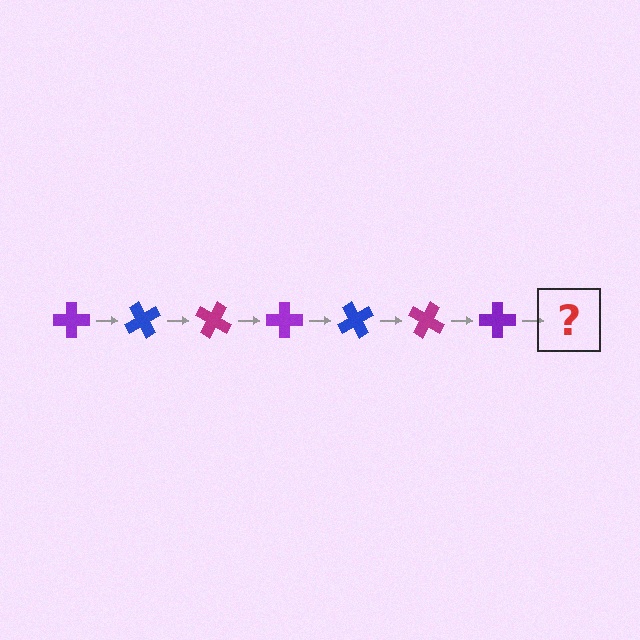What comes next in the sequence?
The next element should be a blue cross, rotated 420 degrees from the start.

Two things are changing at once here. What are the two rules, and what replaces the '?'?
The two rules are that it rotates 60 degrees each step and the color cycles through purple, blue, and magenta. The '?' should be a blue cross, rotated 420 degrees from the start.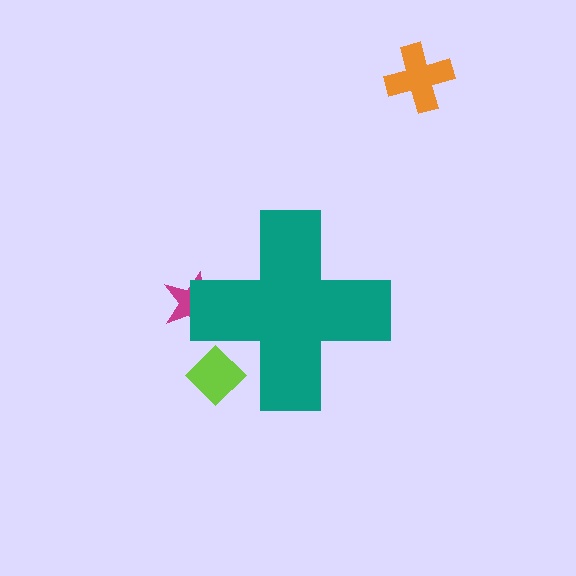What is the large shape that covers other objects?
A teal cross.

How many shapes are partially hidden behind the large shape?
2 shapes are partially hidden.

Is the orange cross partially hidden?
No, the orange cross is fully visible.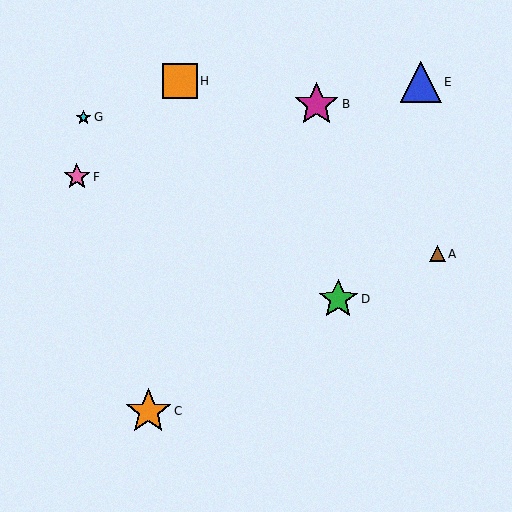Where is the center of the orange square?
The center of the orange square is at (180, 81).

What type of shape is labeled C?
Shape C is an orange star.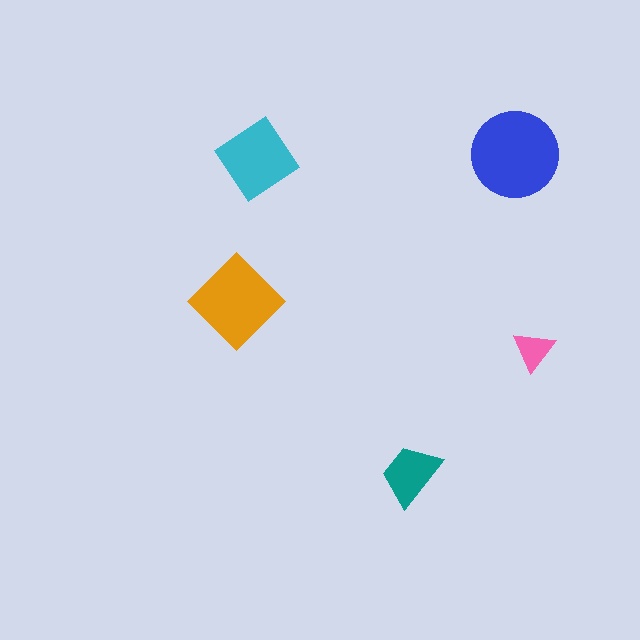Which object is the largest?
The blue circle.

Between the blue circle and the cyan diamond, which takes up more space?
The blue circle.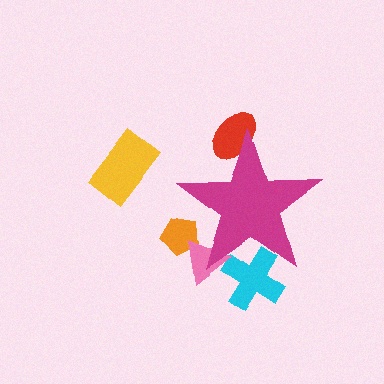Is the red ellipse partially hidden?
Yes, the red ellipse is partially hidden behind the magenta star.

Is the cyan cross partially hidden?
Yes, the cyan cross is partially hidden behind the magenta star.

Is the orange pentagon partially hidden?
Yes, the orange pentagon is partially hidden behind the magenta star.